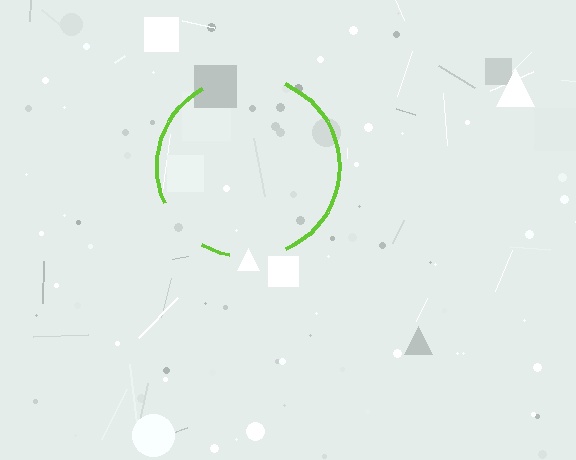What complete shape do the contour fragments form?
The contour fragments form a circle.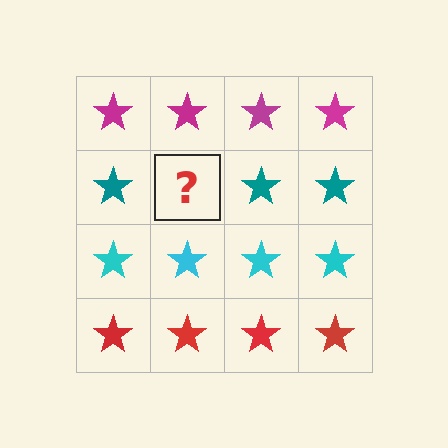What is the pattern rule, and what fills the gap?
The rule is that each row has a consistent color. The gap should be filled with a teal star.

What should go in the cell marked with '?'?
The missing cell should contain a teal star.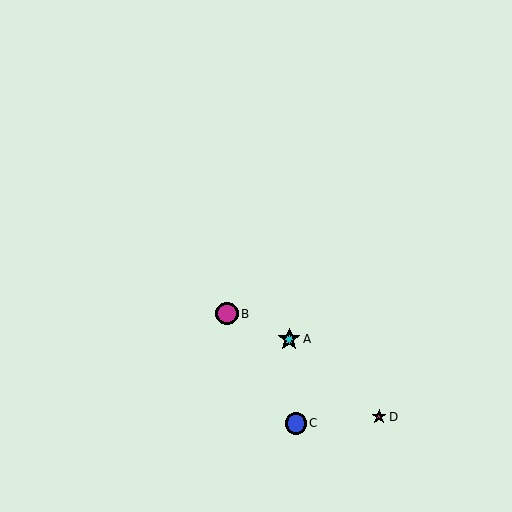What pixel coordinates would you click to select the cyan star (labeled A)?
Click at (289, 339) to select the cyan star A.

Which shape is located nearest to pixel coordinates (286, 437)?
The blue circle (labeled C) at (296, 423) is nearest to that location.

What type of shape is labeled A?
Shape A is a cyan star.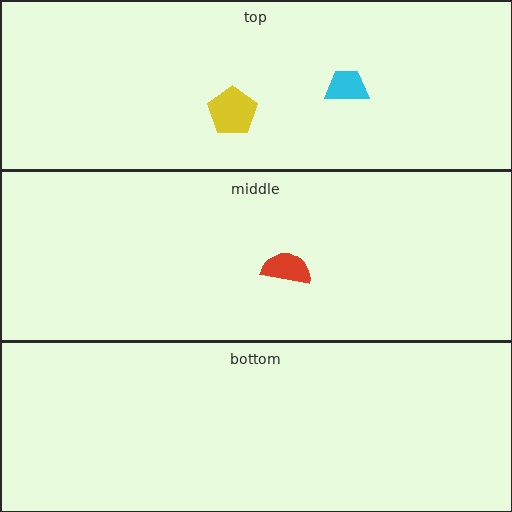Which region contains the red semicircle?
The middle region.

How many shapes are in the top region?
2.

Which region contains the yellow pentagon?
The top region.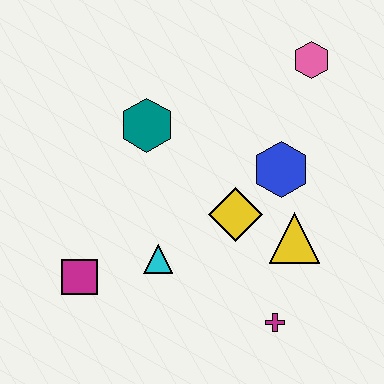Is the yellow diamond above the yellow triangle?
Yes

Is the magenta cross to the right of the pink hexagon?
No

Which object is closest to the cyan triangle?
The magenta square is closest to the cyan triangle.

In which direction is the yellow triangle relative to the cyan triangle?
The yellow triangle is to the right of the cyan triangle.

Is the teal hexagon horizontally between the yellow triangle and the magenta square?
Yes